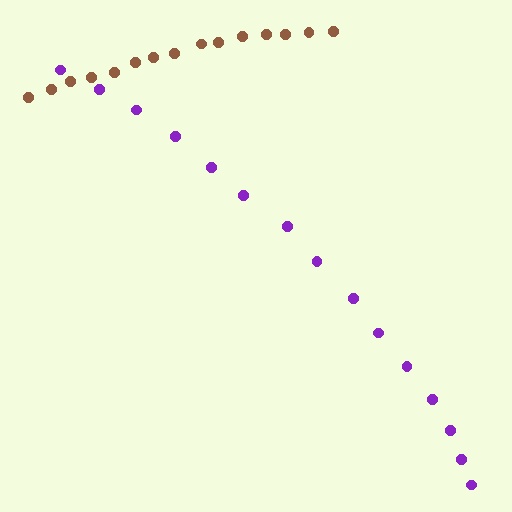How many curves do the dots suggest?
There are 2 distinct paths.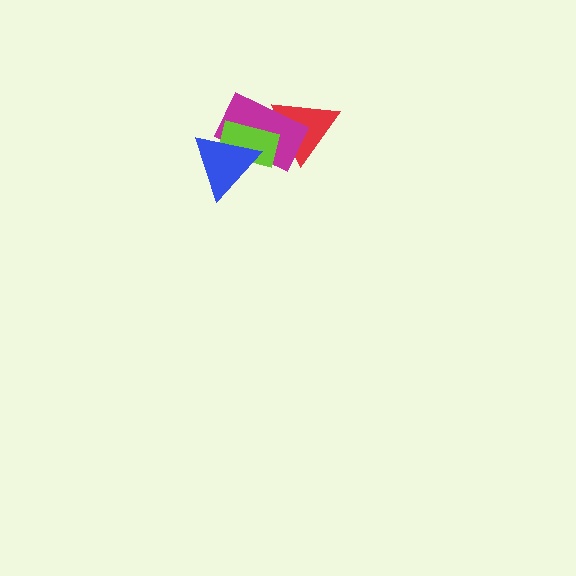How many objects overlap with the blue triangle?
2 objects overlap with the blue triangle.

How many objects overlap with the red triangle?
2 objects overlap with the red triangle.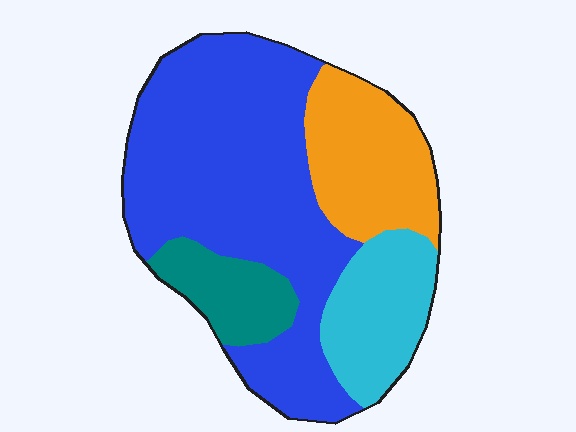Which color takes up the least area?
Teal, at roughly 10%.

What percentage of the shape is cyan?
Cyan takes up about one sixth (1/6) of the shape.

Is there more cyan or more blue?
Blue.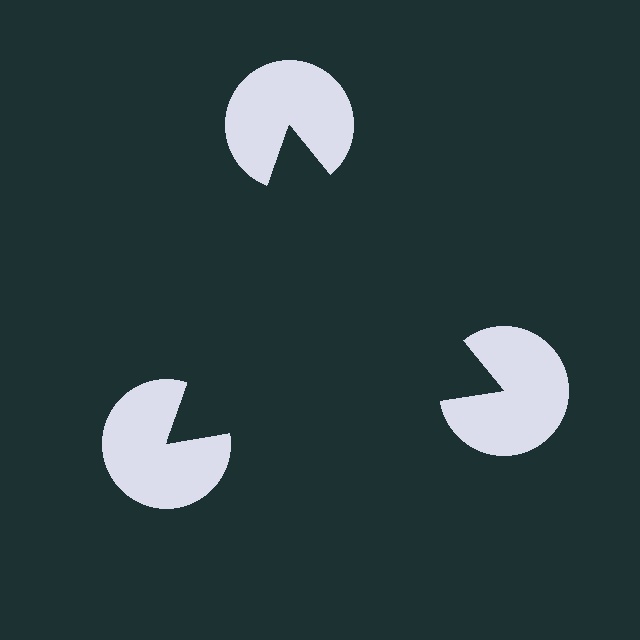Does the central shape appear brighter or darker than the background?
It typically appears slightly darker than the background, even though no actual brightness change is drawn.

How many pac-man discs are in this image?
There are 3 — one at each vertex of the illusory triangle.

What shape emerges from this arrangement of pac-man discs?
An illusory triangle — its edges are inferred from the aligned wedge cuts in the pac-man discs, not physically drawn.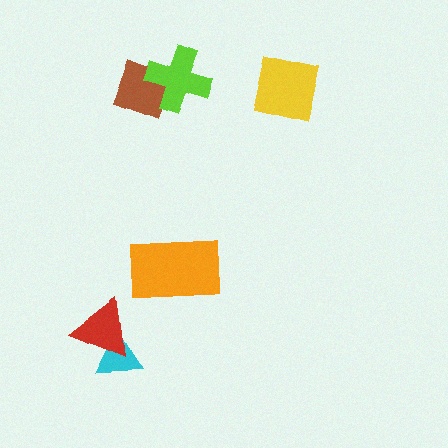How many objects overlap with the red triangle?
1 object overlaps with the red triangle.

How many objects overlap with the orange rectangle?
0 objects overlap with the orange rectangle.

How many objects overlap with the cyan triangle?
1 object overlaps with the cyan triangle.